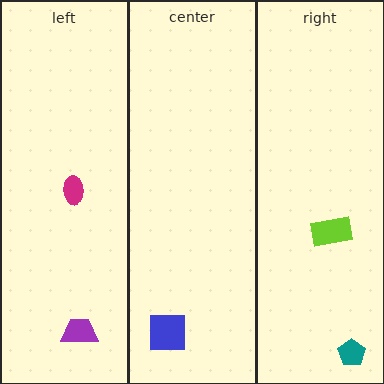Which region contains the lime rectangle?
The right region.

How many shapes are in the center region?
1.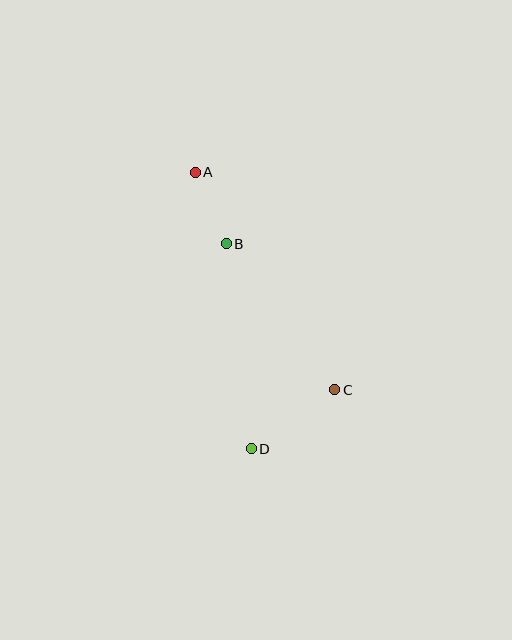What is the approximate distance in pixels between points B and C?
The distance between B and C is approximately 182 pixels.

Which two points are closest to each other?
Points A and B are closest to each other.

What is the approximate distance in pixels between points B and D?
The distance between B and D is approximately 207 pixels.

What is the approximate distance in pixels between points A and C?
The distance between A and C is approximately 259 pixels.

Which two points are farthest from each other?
Points A and D are farthest from each other.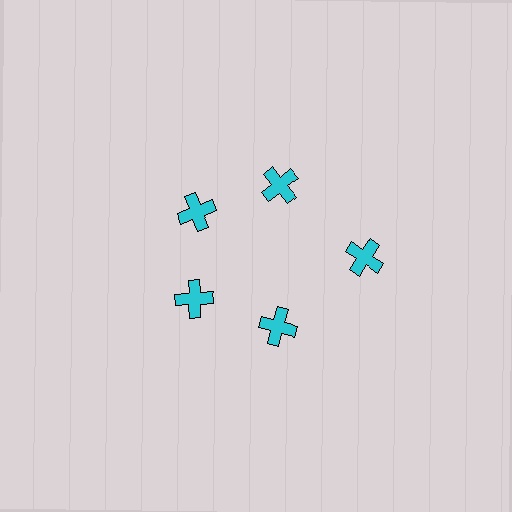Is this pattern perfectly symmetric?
No. The 5 cyan crosses are arranged in a ring, but one element near the 3 o'clock position is pushed outward from the center, breaking the 5-fold rotational symmetry.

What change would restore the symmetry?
The symmetry would be restored by moving it inward, back onto the ring so that all 5 crosses sit at equal angles and equal distance from the center.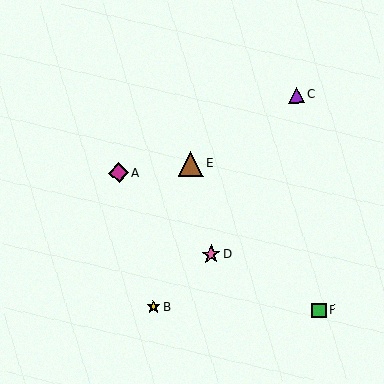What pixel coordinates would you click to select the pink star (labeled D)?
Click at (211, 254) to select the pink star D.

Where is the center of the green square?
The center of the green square is at (319, 310).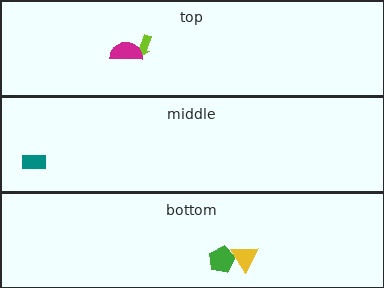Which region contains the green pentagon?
The bottom region.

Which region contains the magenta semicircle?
The top region.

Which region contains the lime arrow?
The top region.